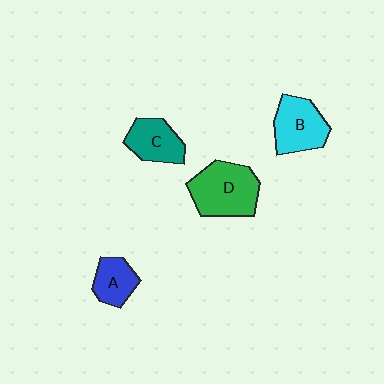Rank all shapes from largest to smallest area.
From largest to smallest: D (green), B (cyan), C (teal), A (blue).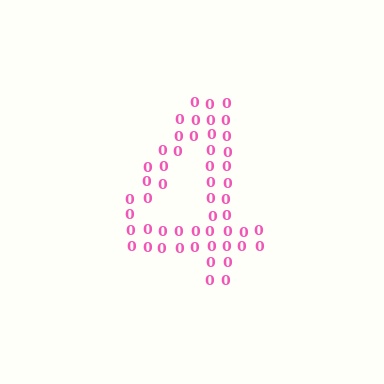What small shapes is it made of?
It is made of small digit 0's.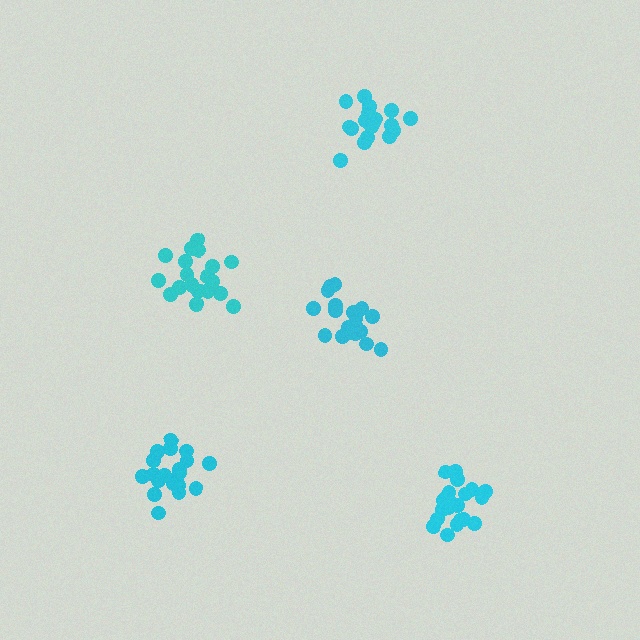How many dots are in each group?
Group 1: 21 dots, Group 2: 19 dots, Group 3: 21 dots, Group 4: 21 dots, Group 5: 20 dots (102 total).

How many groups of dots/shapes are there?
There are 5 groups.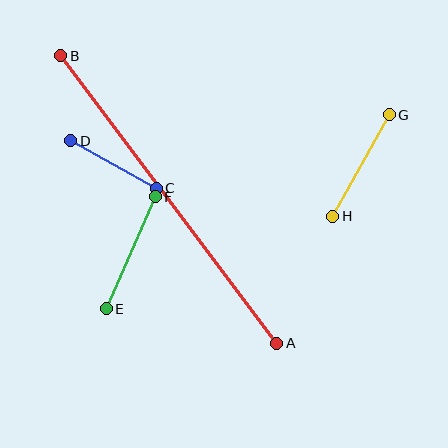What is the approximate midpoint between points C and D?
The midpoint is at approximately (113, 165) pixels.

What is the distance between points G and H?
The distance is approximately 116 pixels.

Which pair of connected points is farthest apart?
Points A and B are farthest apart.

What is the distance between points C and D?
The distance is approximately 98 pixels.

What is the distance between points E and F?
The distance is approximately 122 pixels.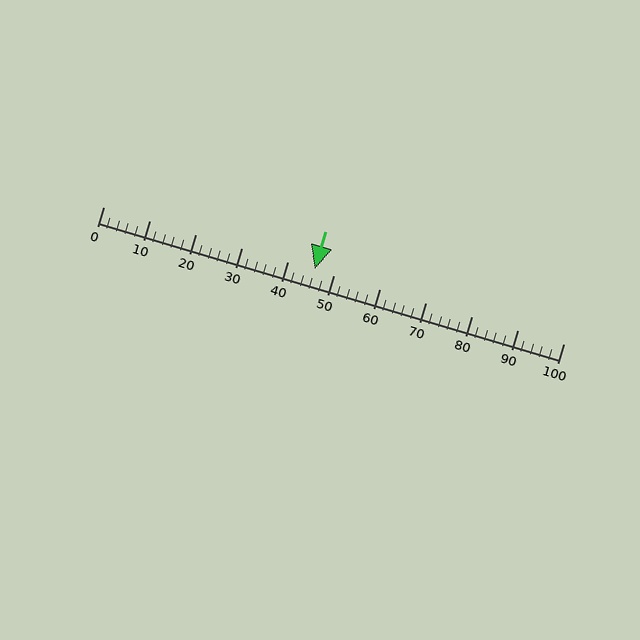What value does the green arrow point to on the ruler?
The green arrow points to approximately 46.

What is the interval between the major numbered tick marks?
The major tick marks are spaced 10 units apart.